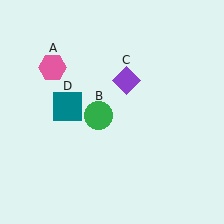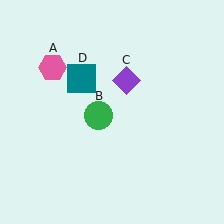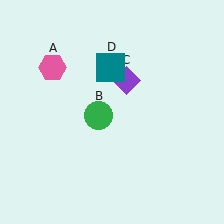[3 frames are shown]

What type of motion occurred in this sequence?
The teal square (object D) rotated clockwise around the center of the scene.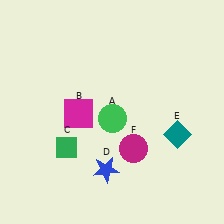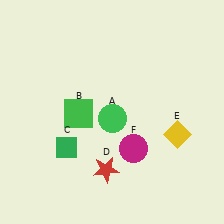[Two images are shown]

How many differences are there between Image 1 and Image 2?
There are 3 differences between the two images.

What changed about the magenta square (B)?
In Image 1, B is magenta. In Image 2, it changed to green.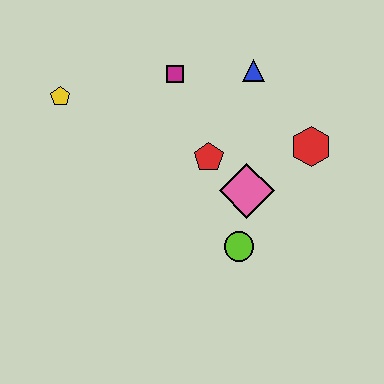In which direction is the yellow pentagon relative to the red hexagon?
The yellow pentagon is to the left of the red hexagon.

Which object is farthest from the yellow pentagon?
The red hexagon is farthest from the yellow pentagon.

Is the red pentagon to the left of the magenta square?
No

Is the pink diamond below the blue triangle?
Yes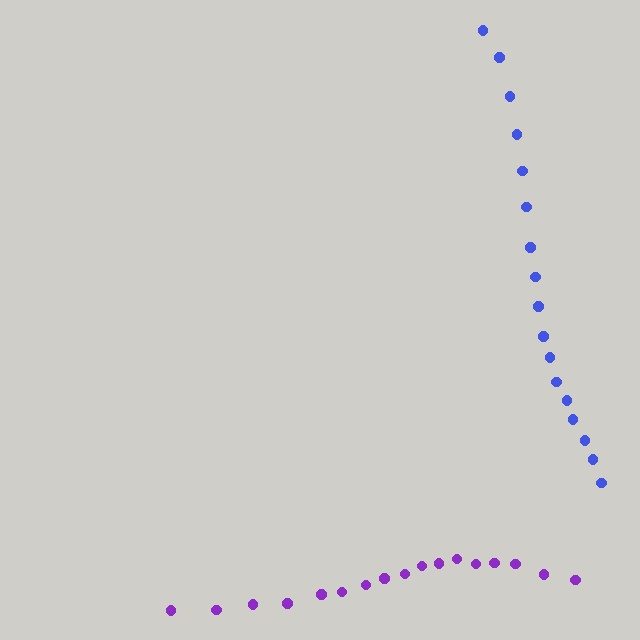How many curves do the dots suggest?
There are 2 distinct paths.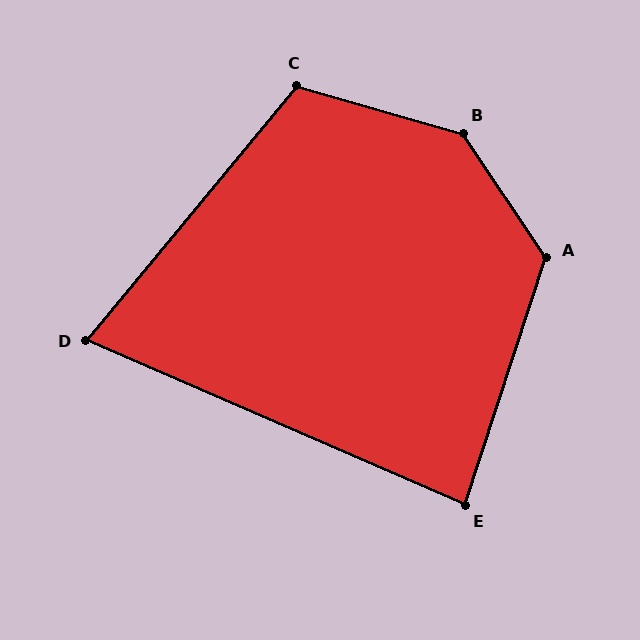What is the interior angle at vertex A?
Approximately 128 degrees (obtuse).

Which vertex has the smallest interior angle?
D, at approximately 74 degrees.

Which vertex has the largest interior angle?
B, at approximately 140 degrees.